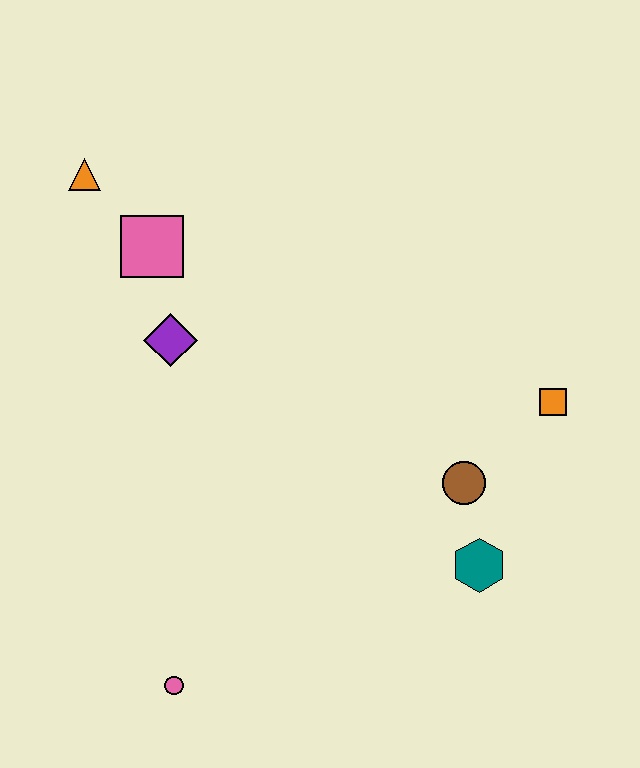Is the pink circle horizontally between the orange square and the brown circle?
No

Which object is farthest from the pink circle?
The orange triangle is farthest from the pink circle.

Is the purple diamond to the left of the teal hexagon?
Yes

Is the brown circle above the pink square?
No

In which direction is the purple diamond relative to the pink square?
The purple diamond is below the pink square.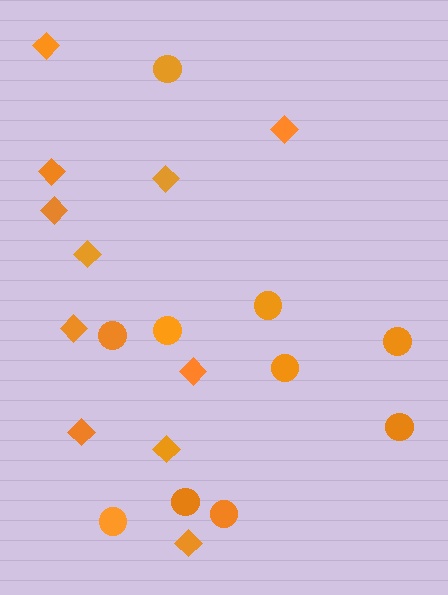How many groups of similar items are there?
There are 2 groups: one group of diamonds (11) and one group of circles (10).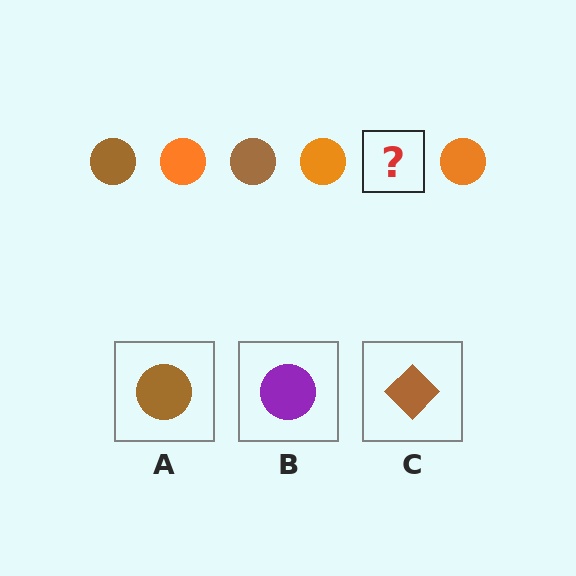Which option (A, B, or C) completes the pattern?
A.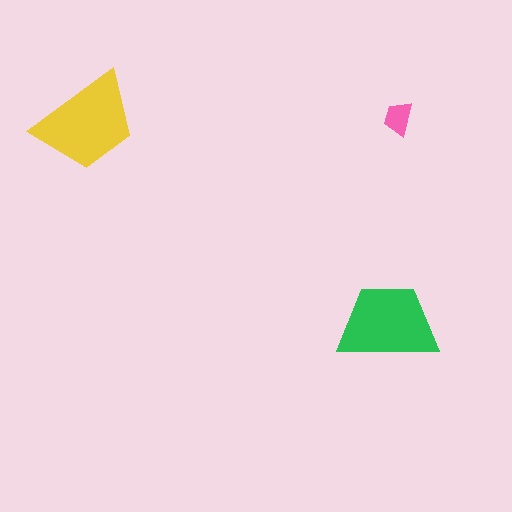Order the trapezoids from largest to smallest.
the yellow one, the green one, the pink one.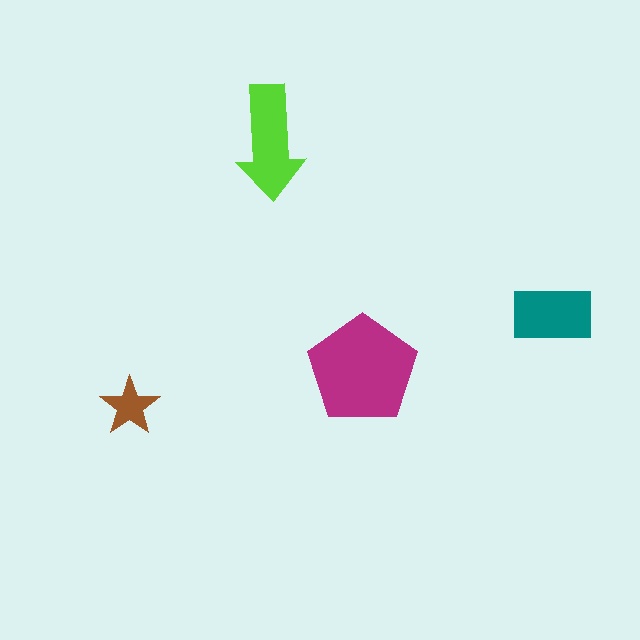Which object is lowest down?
The brown star is bottommost.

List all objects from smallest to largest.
The brown star, the teal rectangle, the lime arrow, the magenta pentagon.